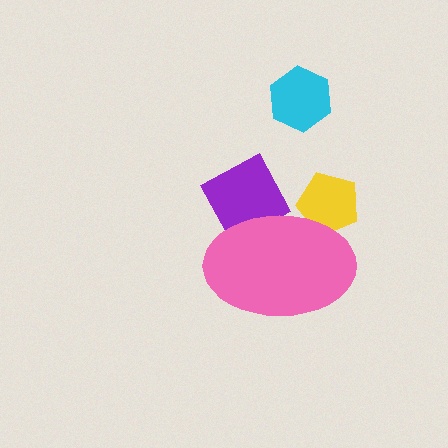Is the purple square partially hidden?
Yes, the purple square is partially hidden behind the pink ellipse.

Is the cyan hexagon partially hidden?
No, the cyan hexagon is fully visible.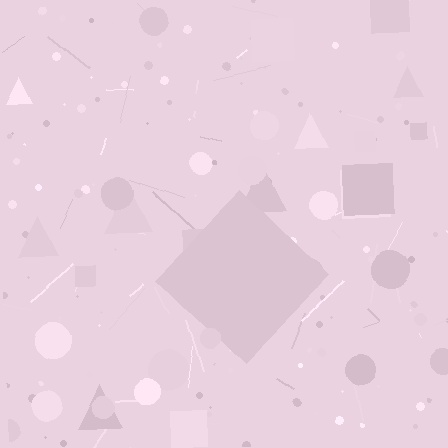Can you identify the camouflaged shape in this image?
The camouflaged shape is a diamond.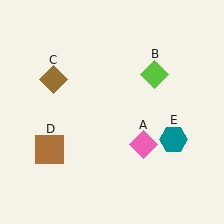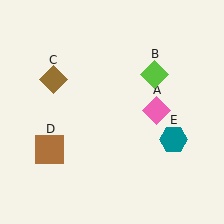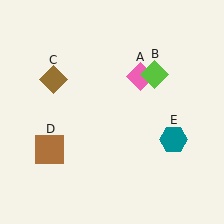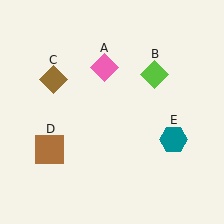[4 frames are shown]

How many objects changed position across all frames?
1 object changed position: pink diamond (object A).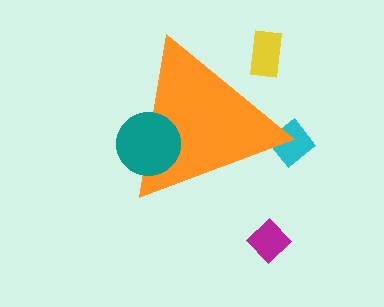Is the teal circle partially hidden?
No, the teal circle is fully visible.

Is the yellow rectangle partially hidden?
Yes, the yellow rectangle is partially hidden behind the orange triangle.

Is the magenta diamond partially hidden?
No, the magenta diamond is fully visible.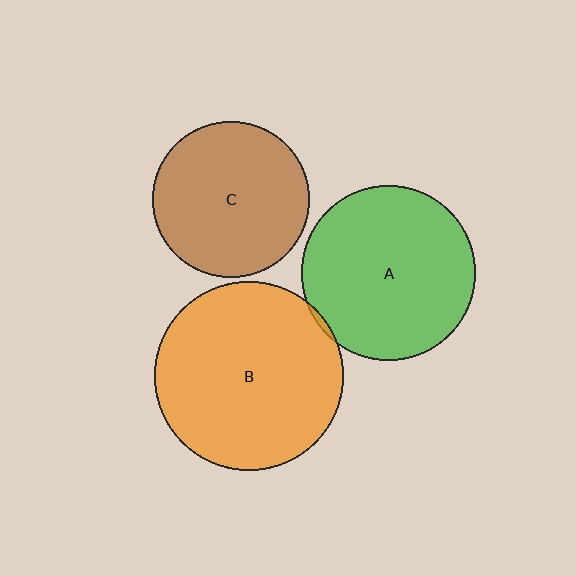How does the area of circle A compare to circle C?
Approximately 1.2 times.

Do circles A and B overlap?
Yes.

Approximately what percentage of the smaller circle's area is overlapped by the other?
Approximately 5%.